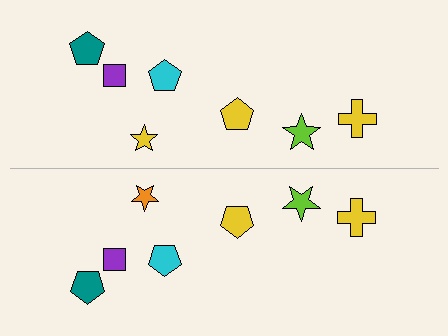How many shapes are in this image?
There are 14 shapes in this image.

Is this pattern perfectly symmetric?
No, the pattern is not perfectly symmetric. The orange star on the bottom side breaks the symmetry — its mirror counterpart is yellow.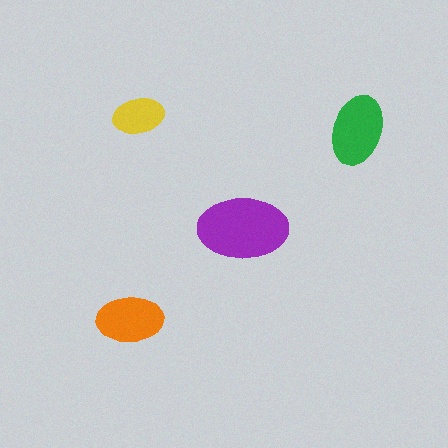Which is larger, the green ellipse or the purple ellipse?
The purple one.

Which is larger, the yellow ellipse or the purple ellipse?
The purple one.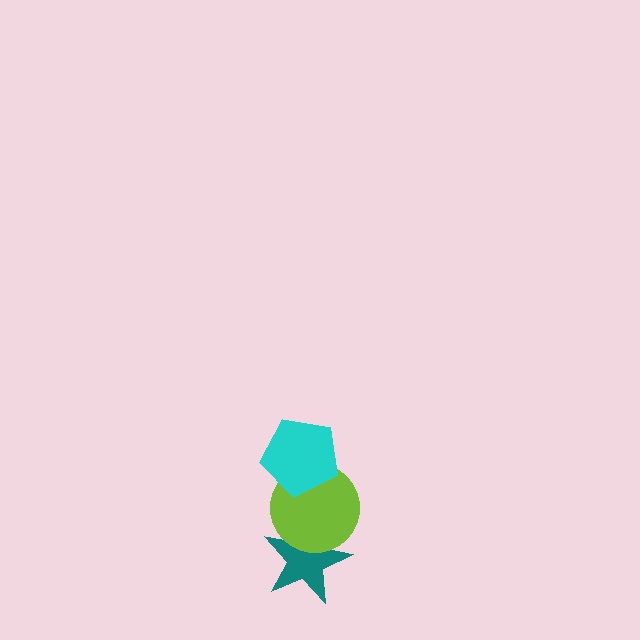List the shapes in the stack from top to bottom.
From top to bottom: the cyan pentagon, the lime circle, the teal star.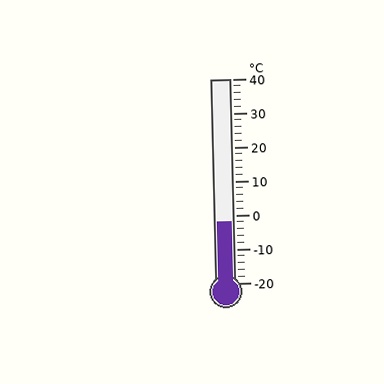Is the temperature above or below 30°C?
The temperature is below 30°C.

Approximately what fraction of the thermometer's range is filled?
The thermometer is filled to approximately 30% of its range.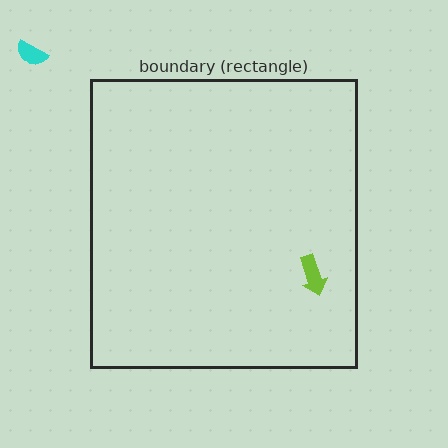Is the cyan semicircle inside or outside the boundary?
Outside.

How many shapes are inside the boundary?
1 inside, 1 outside.